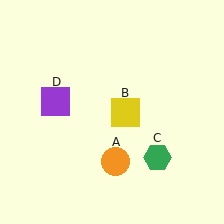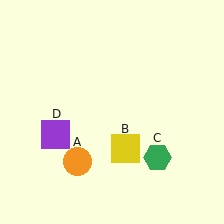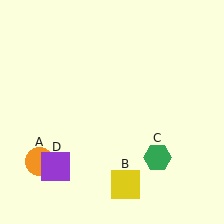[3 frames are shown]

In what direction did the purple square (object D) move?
The purple square (object D) moved down.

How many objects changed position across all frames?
3 objects changed position: orange circle (object A), yellow square (object B), purple square (object D).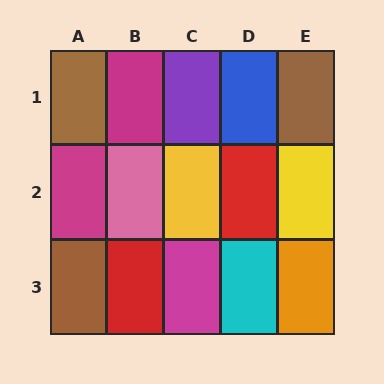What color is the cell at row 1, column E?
Brown.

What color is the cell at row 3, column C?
Magenta.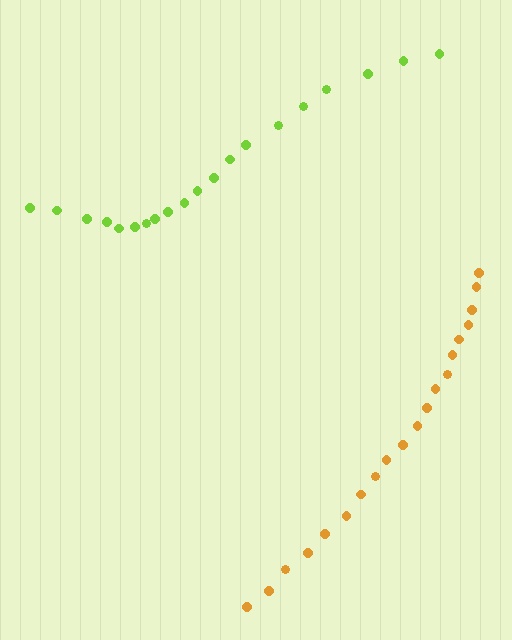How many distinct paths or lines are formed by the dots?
There are 2 distinct paths.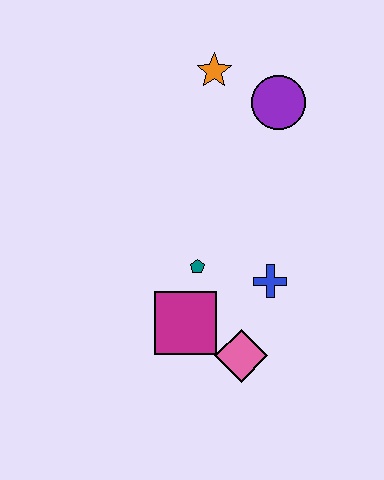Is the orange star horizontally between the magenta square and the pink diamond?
Yes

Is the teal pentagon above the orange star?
No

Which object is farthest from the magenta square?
The orange star is farthest from the magenta square.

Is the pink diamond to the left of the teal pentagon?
No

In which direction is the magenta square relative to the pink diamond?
The magenta square is to the left of the pink diamond.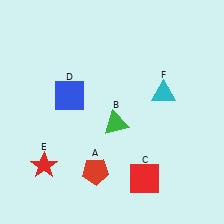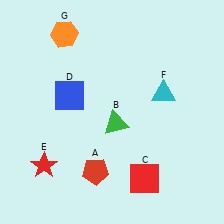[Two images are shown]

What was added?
An orange hexagon (G) was added in Image 2.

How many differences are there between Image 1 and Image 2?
There is 1 difference between the two images.